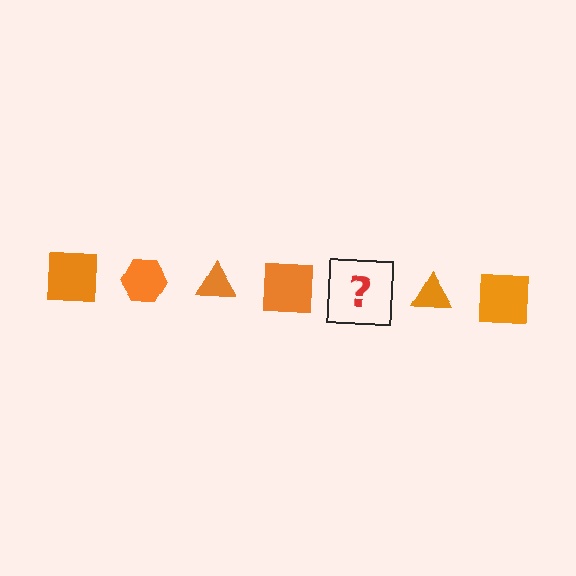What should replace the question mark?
The question mark should be replaced with an orange hexagon.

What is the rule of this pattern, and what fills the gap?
The rule is that the pattern cycles through square, hexagon, triangle shapes in orange. The gap should be filled with an orange hexagon.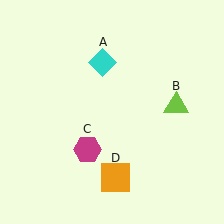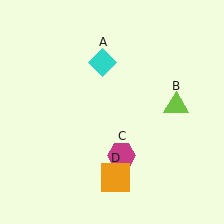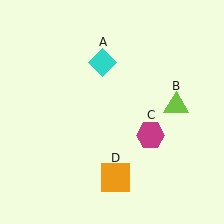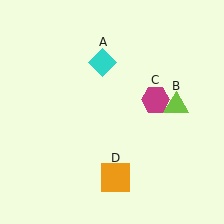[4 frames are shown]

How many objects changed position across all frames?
1 object changed position: magenta hexagon (object C).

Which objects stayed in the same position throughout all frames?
Cyan diamond (object A) and lime triangle (object B) and orange square (object D) remained stationary.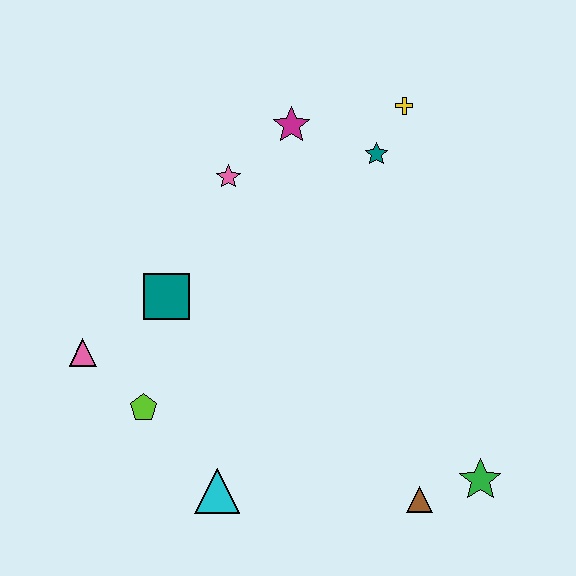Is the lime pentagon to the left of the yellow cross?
Yes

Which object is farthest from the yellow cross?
The cyan triangle is farthest from the yellow cross.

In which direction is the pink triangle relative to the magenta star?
The pink triangle is below the magenta star.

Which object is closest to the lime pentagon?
The pink triangle is closest to the lime pentagon.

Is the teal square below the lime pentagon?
No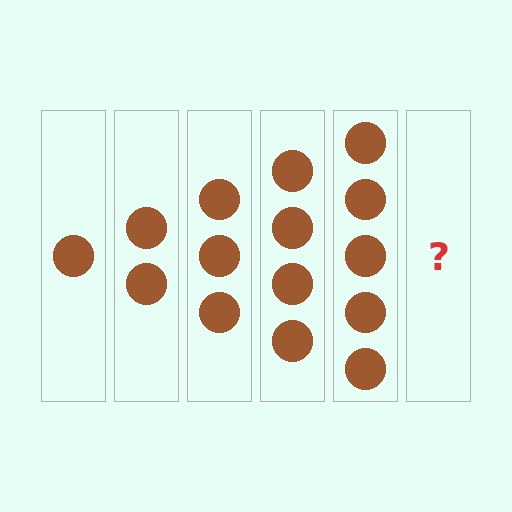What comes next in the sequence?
The next element should be 6 circles.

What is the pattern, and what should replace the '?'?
The pattern is that each step adds one more circle. The '?' should be 6 circles.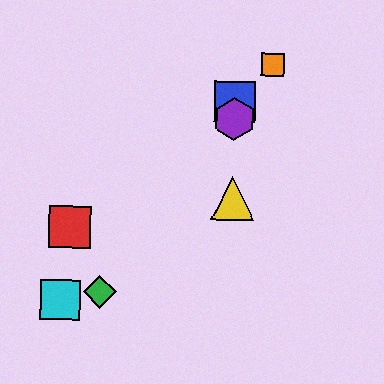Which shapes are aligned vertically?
The blue square, the yellow triangle, the purple hexagon are aligned vertically.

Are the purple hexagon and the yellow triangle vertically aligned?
Yes, both are at x≈235.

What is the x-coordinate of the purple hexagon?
The purple hexagon is at x≈235.